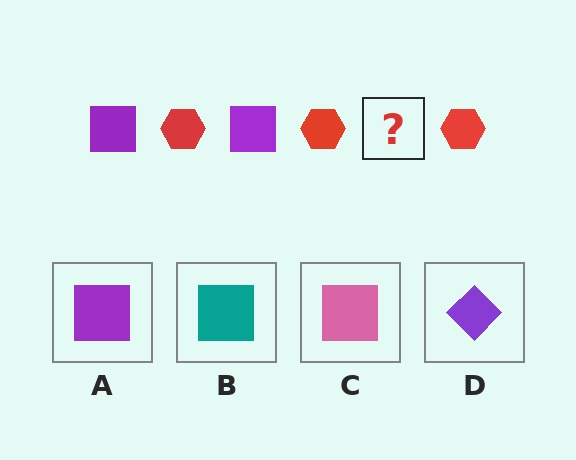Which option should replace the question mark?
Option A.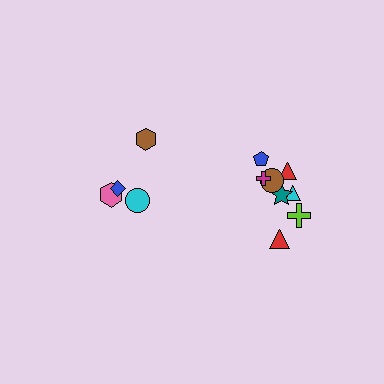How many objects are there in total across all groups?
There are 12 objects.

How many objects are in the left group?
There are 4 objects.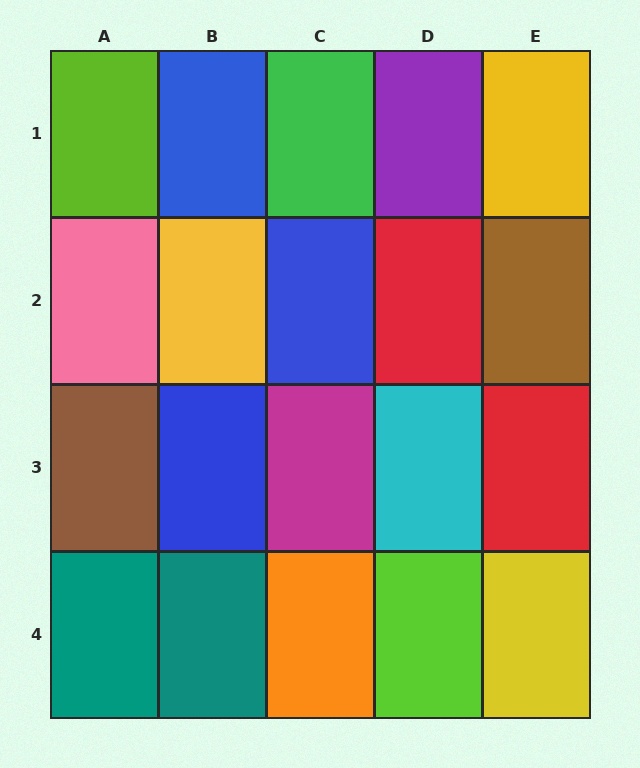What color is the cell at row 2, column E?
Brown.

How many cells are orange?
1 cell is orange.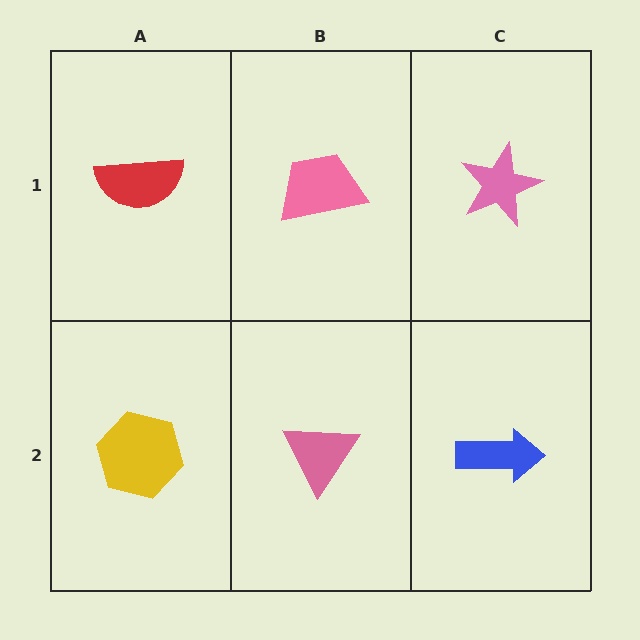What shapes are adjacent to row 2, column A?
A red semicircle (row 1, column A), a pink triangle (row 2, column B).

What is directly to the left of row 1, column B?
A red semicircle.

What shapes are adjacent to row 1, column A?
A yellow hexagon (row 2, column A), a pink trapezoid (row 1, column B).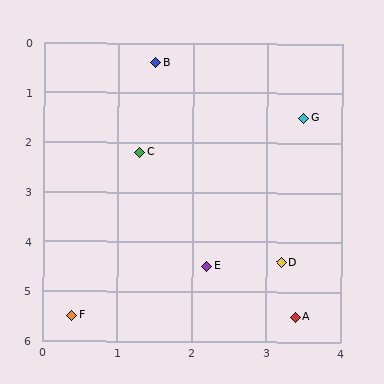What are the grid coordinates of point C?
Point C is at approximately (1.3, 2.2).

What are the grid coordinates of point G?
Point G is at approximately (3.5, 1.5).